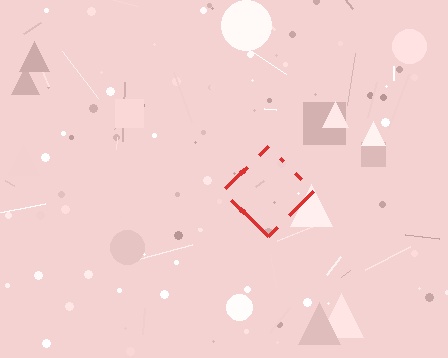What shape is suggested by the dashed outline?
The dashed outline suggests a diamond.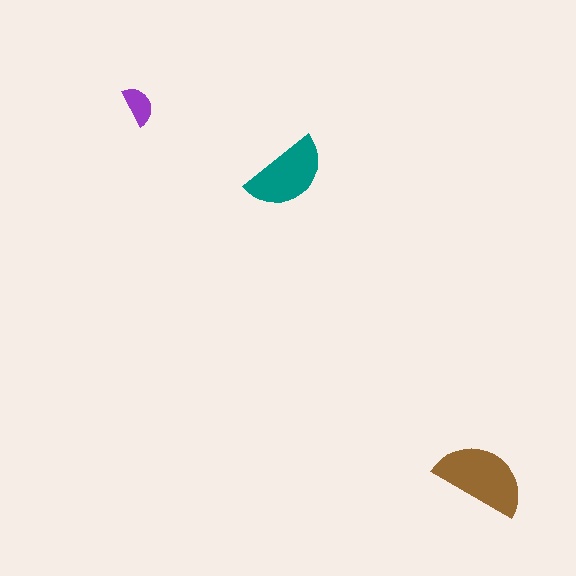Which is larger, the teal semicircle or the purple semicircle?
The teal one.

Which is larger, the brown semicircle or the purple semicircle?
The brown one.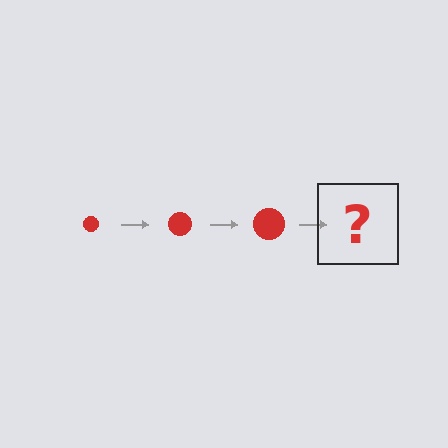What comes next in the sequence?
The next element should be a red circle, larger than the previous one.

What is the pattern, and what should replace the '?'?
The pattern is that the circle gets progressively larger each step. The '?' should be a red circle, larger than the previous one.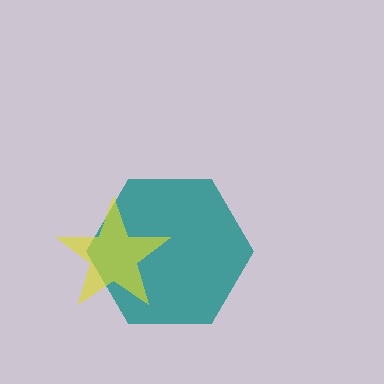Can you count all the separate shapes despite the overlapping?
Yes, there are 2 separate shapes.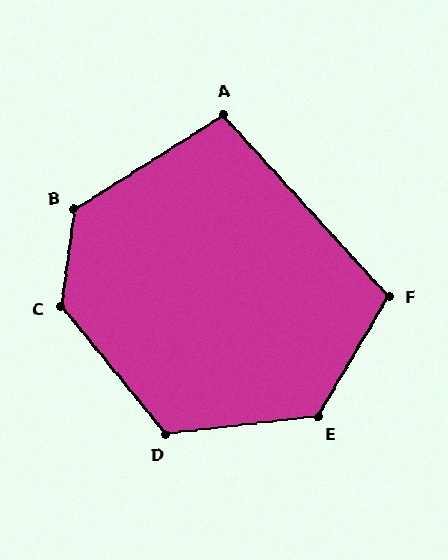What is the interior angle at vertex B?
Approximately 130 degrees (obtuse).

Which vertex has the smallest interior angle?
A, at approximately 100 degrees.